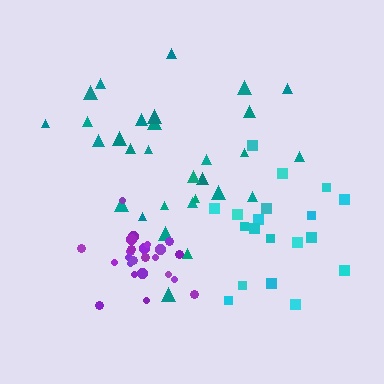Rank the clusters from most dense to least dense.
purple, cyan, teal.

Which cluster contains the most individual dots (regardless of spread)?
Teal (30).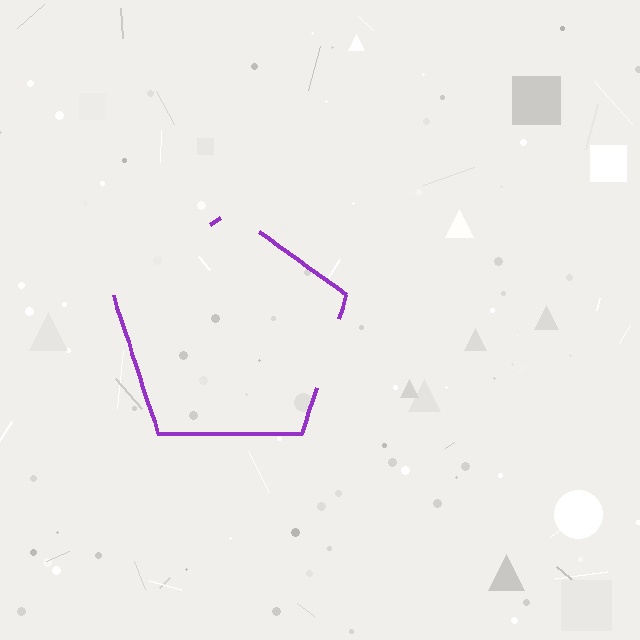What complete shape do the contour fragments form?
The contour fragments form a pentagon.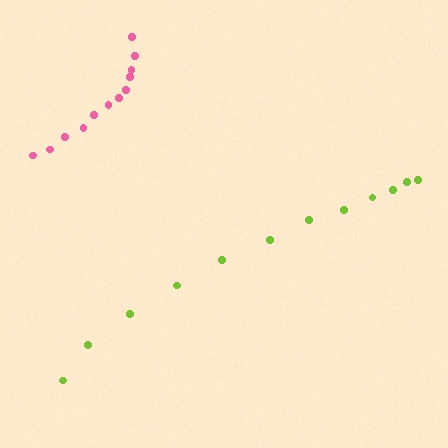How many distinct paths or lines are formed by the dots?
There are 2 distinct paths.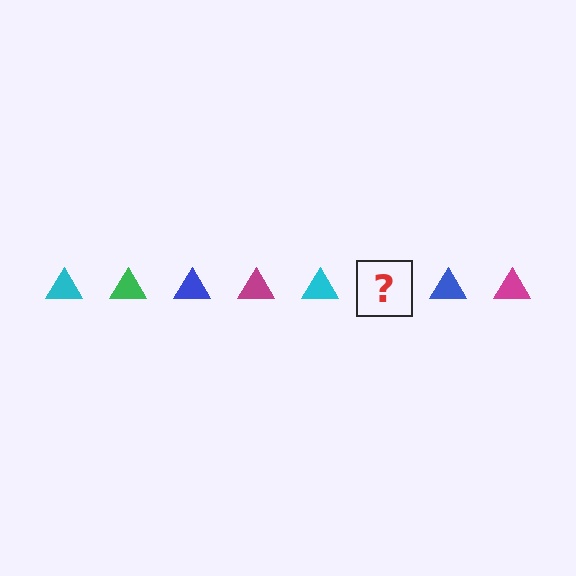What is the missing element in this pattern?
The missing element is a green triangle.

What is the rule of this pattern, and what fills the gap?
The rule is that the pattern cycles through cyan, green, blue, magenta triangles. The gap should be filled with a green triangle.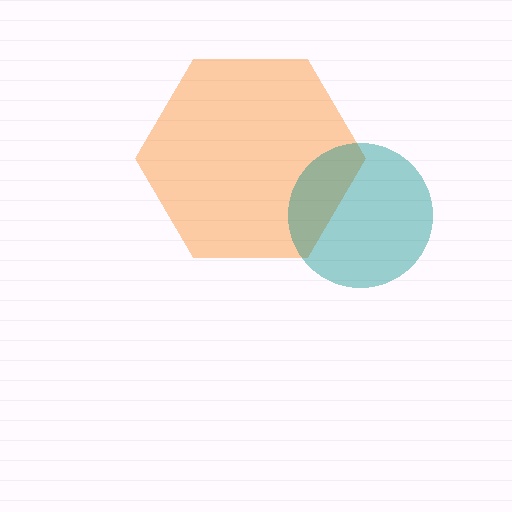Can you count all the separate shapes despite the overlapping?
Yes, there are 2 separate shapes.